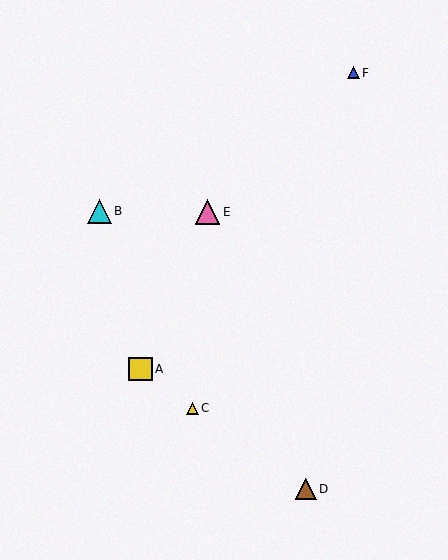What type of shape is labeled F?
Shape F is a blue triangle.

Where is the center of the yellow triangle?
The center of the yellow triangle is at (192, 408).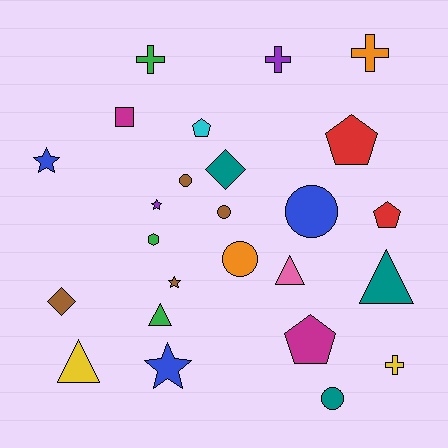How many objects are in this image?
There are 25 objects.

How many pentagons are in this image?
There are 4 pentagons.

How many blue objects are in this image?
There are 3 blue objects.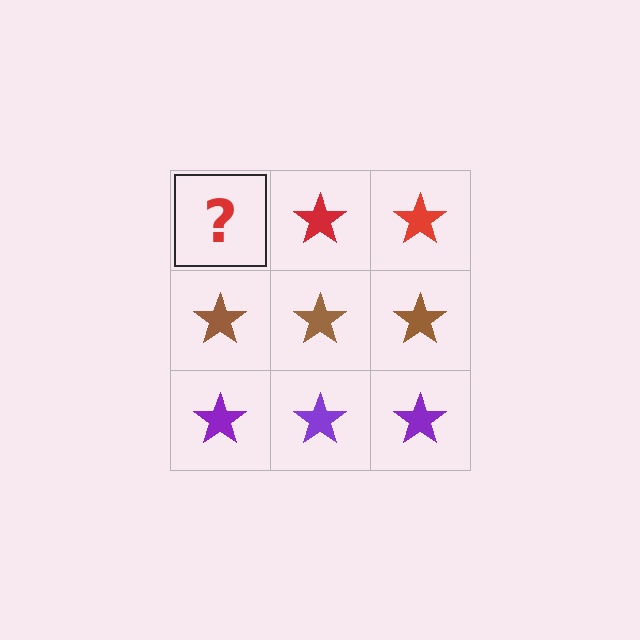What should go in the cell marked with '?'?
The missing cell should contain a red star.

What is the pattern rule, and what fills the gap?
The rule is that each row has a consistent color. The gap should be filled with a red star.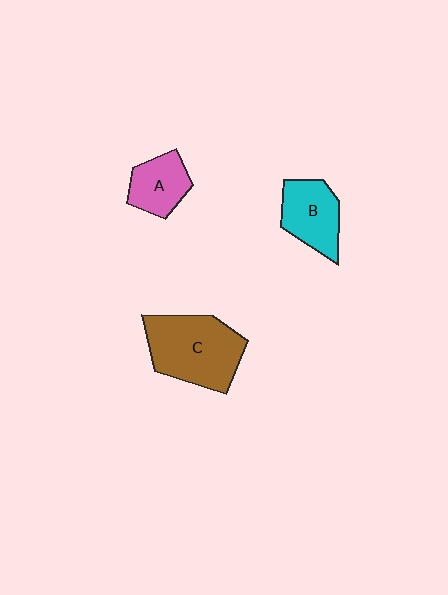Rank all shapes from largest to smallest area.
From largest to smallest: C (brown), B (cyan), A (pink).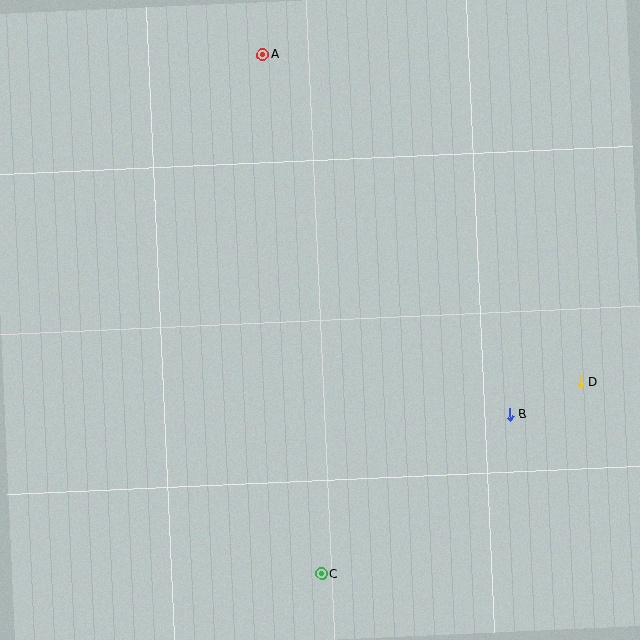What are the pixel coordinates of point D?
Point D is at (580, 382).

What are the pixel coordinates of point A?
Point A is at (263, 55).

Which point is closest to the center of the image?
Point B at (510, 414) is closest to the center.